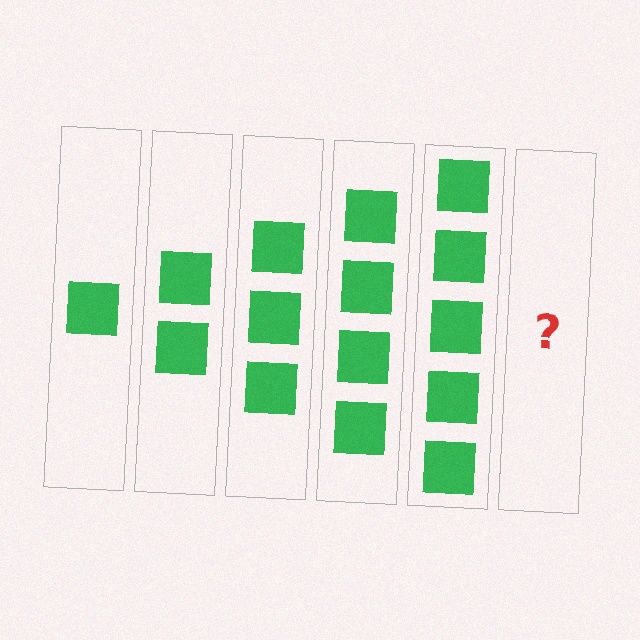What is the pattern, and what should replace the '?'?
The pattern is that each step adds one more square. The '?' should be 6 squares.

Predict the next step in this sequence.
The next step is 6 squares.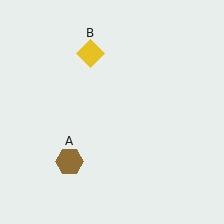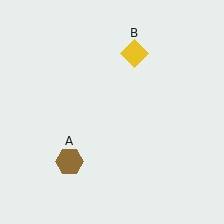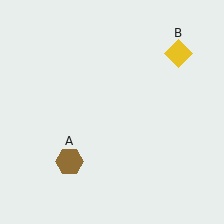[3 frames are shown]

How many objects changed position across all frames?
1 object changed position: yellow diamond (object B).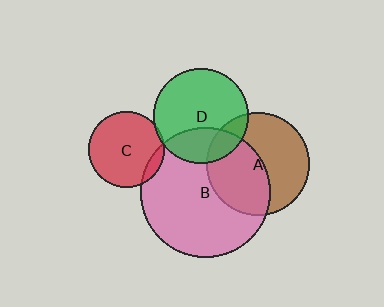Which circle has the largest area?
Circle B (pink).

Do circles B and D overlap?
Yes.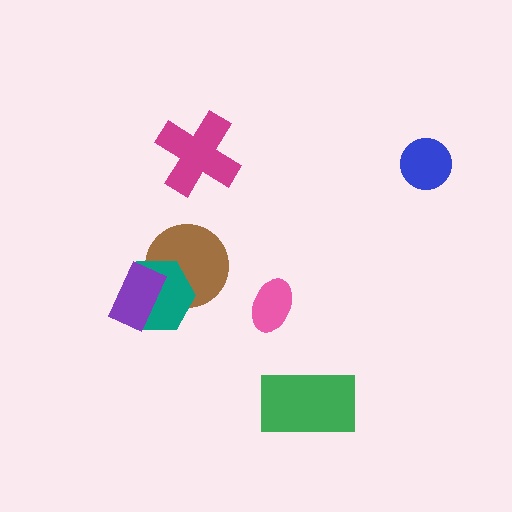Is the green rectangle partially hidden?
No, no other shape covers it.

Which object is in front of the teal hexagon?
The purple rectangle is in front of the teal hexagon.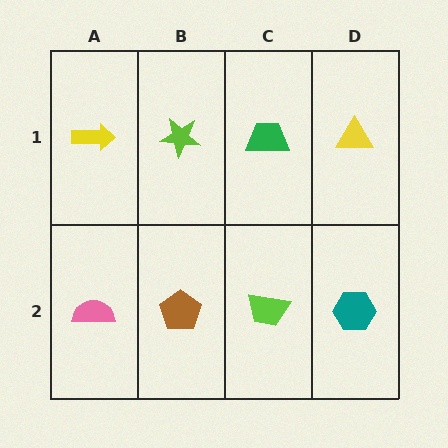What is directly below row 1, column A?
A pink semicircle.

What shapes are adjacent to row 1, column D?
A teal hexagon (row 2, column D), a green trapezoid (row 1, column C).